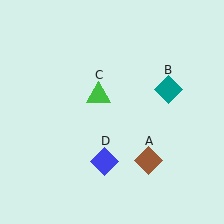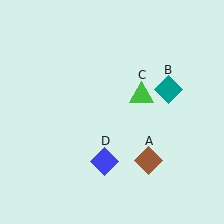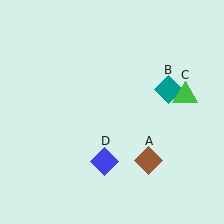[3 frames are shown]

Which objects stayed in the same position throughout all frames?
Brown diamond (object A) and teal diamond (object B) and blue diamond (object D) remained stationary.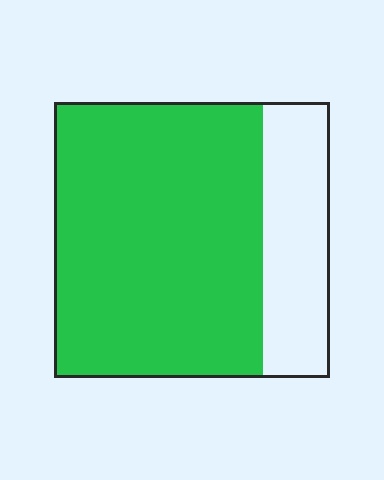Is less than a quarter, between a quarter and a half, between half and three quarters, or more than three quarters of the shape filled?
More than three quarters.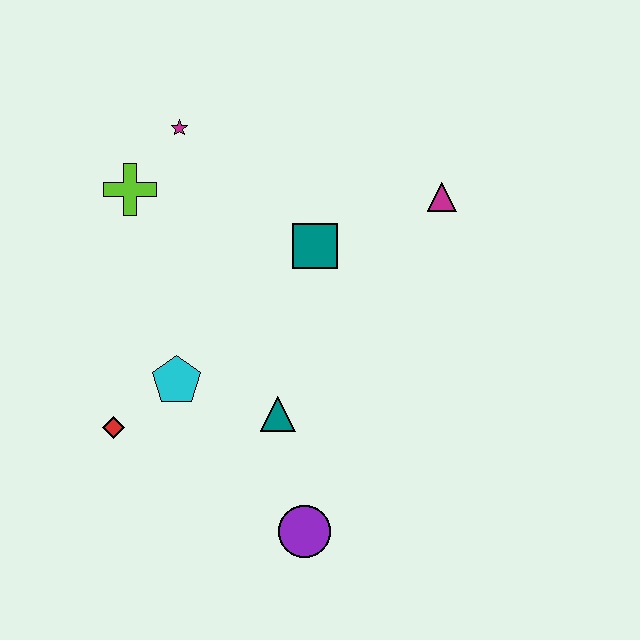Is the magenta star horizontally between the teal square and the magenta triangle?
No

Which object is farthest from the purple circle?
The magenta star is farthest from the purple circle.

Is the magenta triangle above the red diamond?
Yes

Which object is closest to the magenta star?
The lime cross is closest to the magenta star.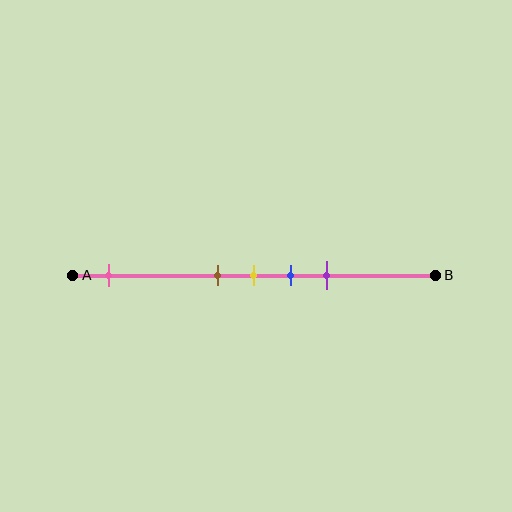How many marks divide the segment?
There are 5 marks dividing the segment.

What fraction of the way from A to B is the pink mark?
The pink mark is approximately 10% (0.1) of the way from A to B.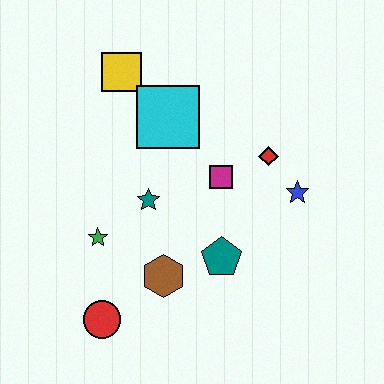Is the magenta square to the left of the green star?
No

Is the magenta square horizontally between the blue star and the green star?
Yes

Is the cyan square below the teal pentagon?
No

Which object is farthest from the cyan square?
The red circle is farthest from the cyan square.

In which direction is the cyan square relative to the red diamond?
The cyan square is to the left of the red diamond.